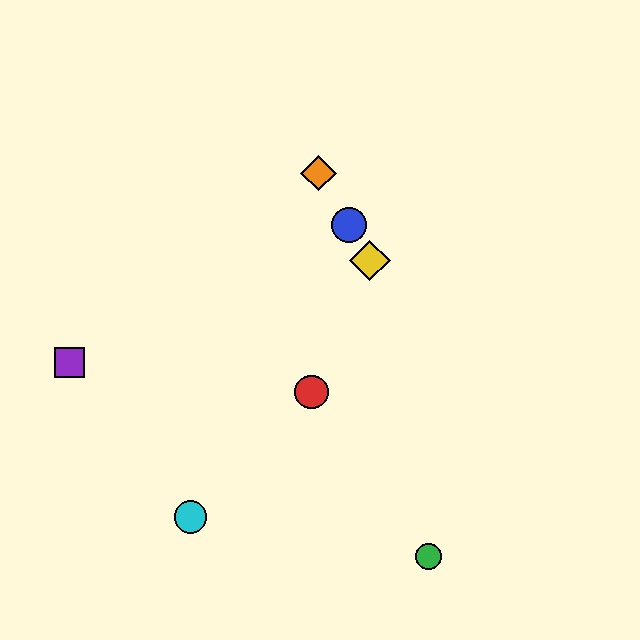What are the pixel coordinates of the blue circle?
The blue circle is at (349, 225).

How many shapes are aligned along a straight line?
3 shapes (the blue circle, the yellow diamond, the orange diamond) are aligned along a straight line.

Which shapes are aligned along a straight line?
The blue circle, the yellow diamond, the orange diamond are aligned along a straight line.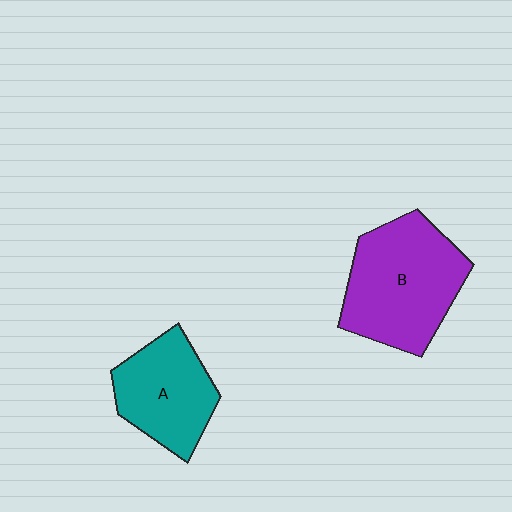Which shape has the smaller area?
Shape A (teal).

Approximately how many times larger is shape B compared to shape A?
Approximately 1.4 times.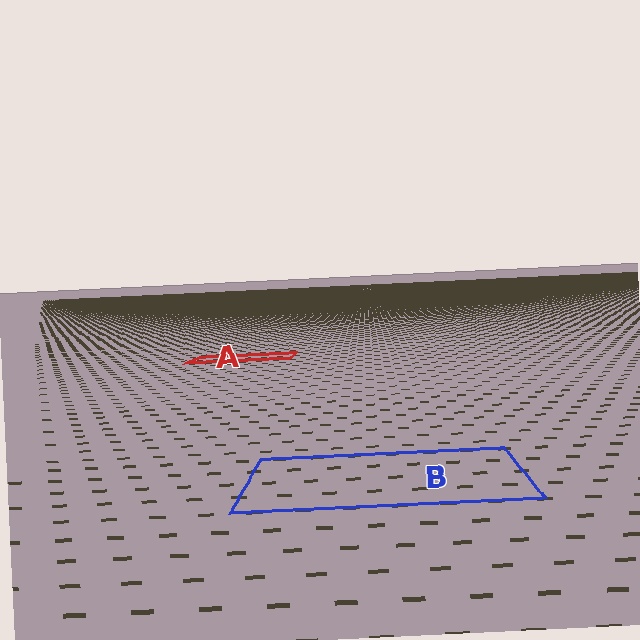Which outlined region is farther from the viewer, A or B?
Region A is farther from the viewer — the texture elements inside it appear smaller and more densely packed.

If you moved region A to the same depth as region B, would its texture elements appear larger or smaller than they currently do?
They would appear larger. At a closer depth, the same texture elements are projected at a bigger on-screen size.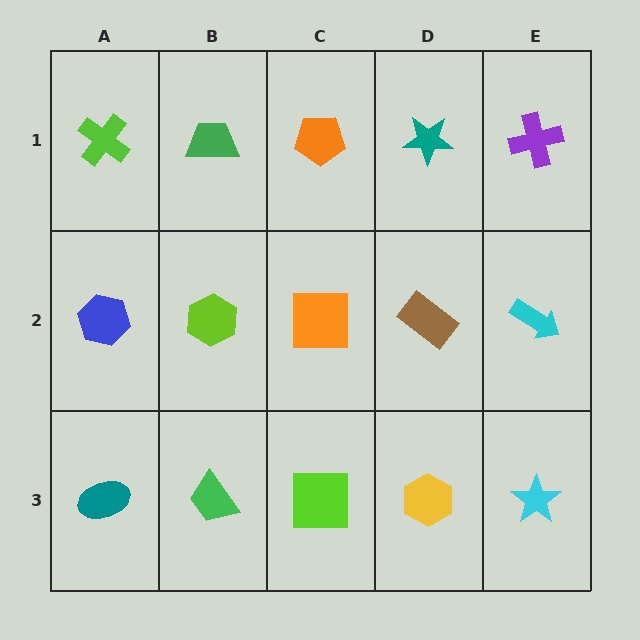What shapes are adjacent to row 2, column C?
An orange pentagon (row 1, column C), a lime square (row 3, column C), a lime hexagon (row 2, column B), a brown rectangle (row 2, column D).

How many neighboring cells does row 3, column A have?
2.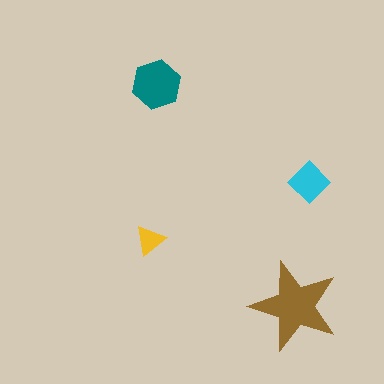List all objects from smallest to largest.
The yellow triangle, the cyan diamond, the teal hexagon, the brown star.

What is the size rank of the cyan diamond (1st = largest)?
3rd.